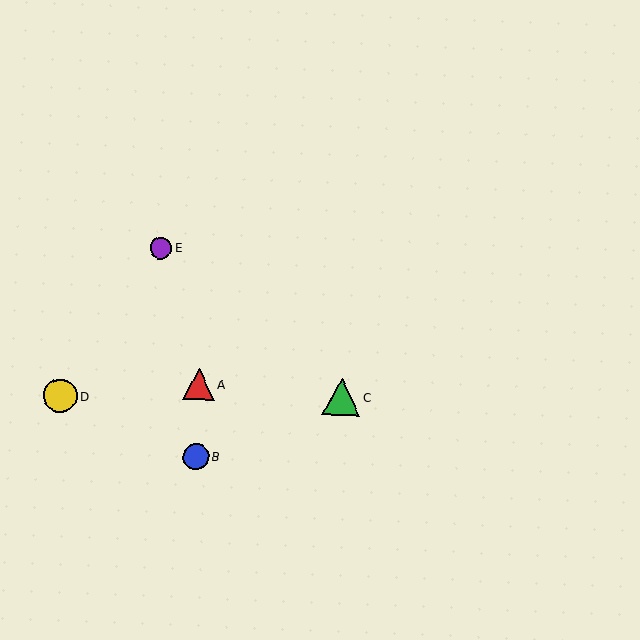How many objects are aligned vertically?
2 objects (A, B) are aligned vertically.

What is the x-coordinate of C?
Object C is at x≈341.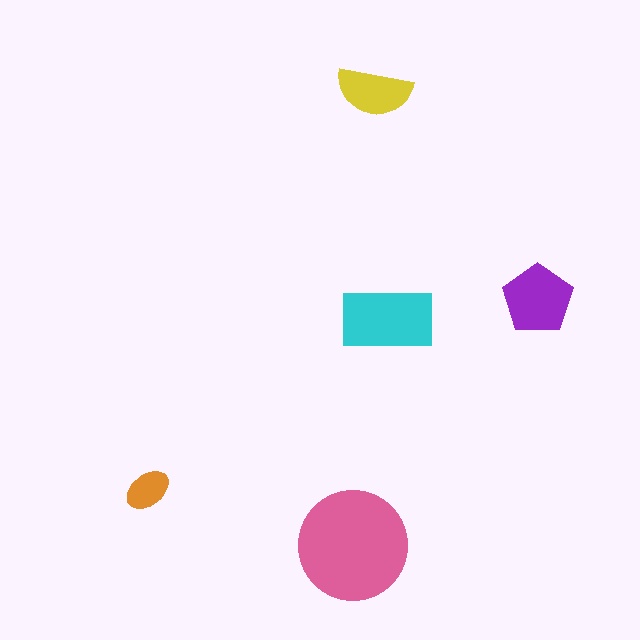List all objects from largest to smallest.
The pink circle, the cyan rectangle, the purple pentagon, the yellow semicircle, the orange ellipse.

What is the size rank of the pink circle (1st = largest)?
1st.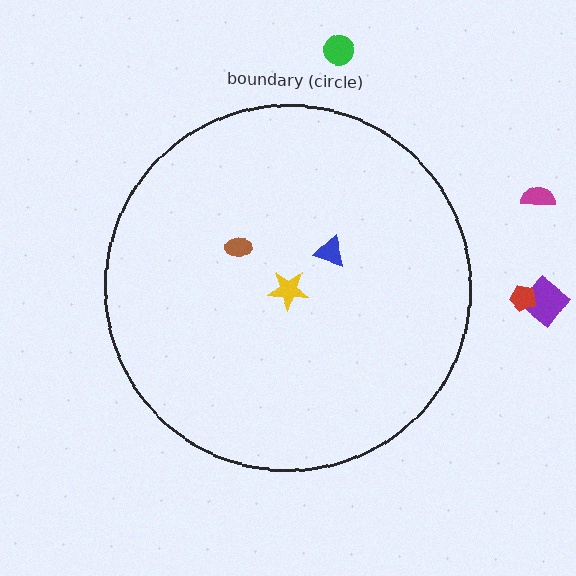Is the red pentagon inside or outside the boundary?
Outside.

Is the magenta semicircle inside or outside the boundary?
Outside.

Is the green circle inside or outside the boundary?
Outside.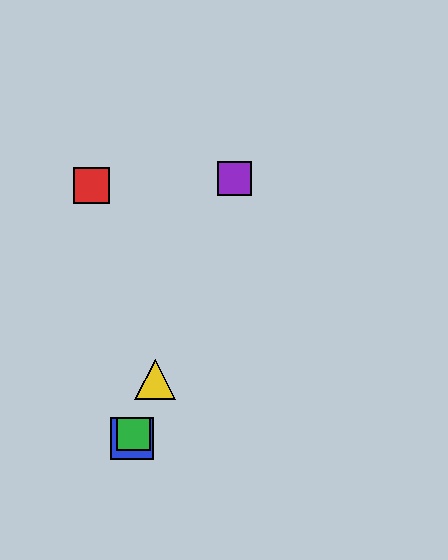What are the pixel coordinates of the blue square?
The blue square is at (132, 438).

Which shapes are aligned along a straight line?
The blue square, the green square, the yellow triangle, the purple square are aligned along a straight line.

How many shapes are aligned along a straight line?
4 shapes (the blue square, the green square, the yellow triangle, the purple square) are aligned along a straight line.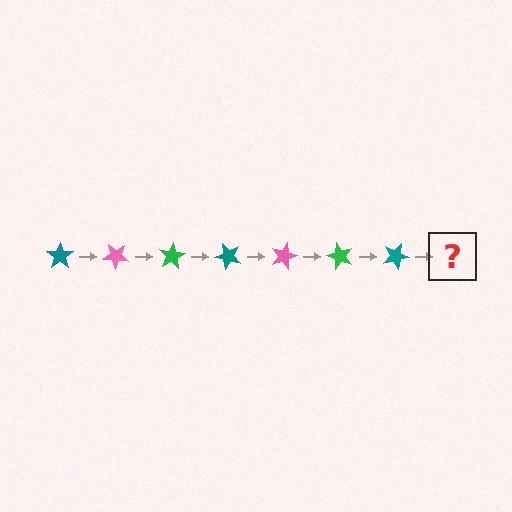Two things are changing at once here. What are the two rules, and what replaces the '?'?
The two rules are that it rotates 40 degrees each step and the color cycles through teal, pink, and green. The '?' should be a pink star, rotated 280 degrees from the start.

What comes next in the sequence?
The next element should be a pink star, rotated 280 degrees from the start.